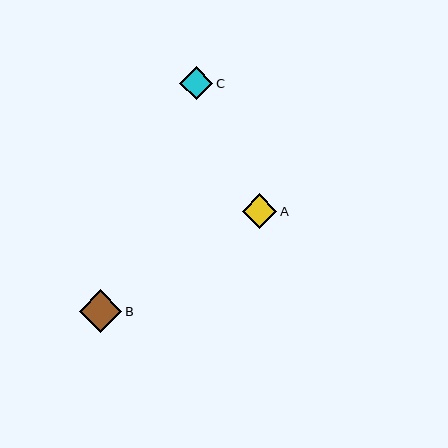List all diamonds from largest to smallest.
From largest to smallest: B, A, C.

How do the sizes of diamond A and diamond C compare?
Diamond A and diamond C are approximately the same size.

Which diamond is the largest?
Diamond B is the largest with a size of approximately 42 pixels.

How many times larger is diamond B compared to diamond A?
Diamond B is approximately 1.2 times the size of diamond A.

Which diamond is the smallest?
Diamond C is the smallest with a size of approximately 33 pixels.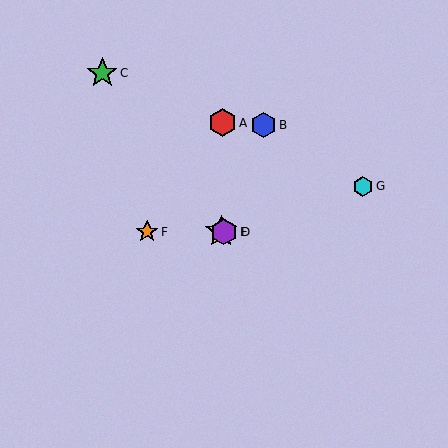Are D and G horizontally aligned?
No, D is at y≈232 and G is at y≈186.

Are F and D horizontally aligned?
Yes, both are at y≈232.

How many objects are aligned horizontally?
3 objects (D, E, F) are aligned horizontally.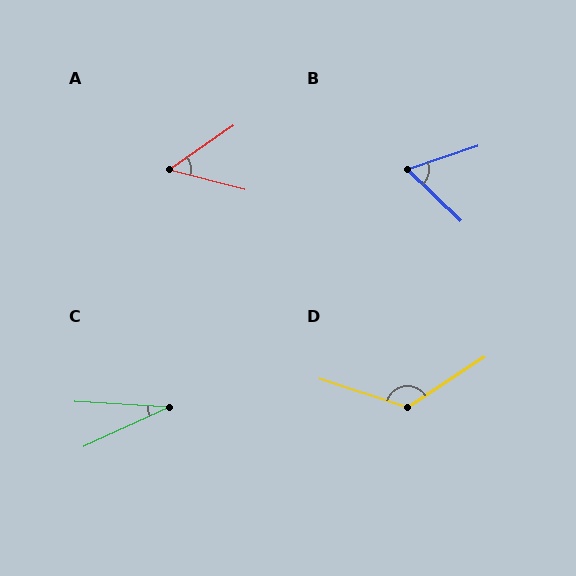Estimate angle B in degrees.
Approximately 62 degrees.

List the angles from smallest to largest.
C (28°), A (48°), B (62°), D (129°).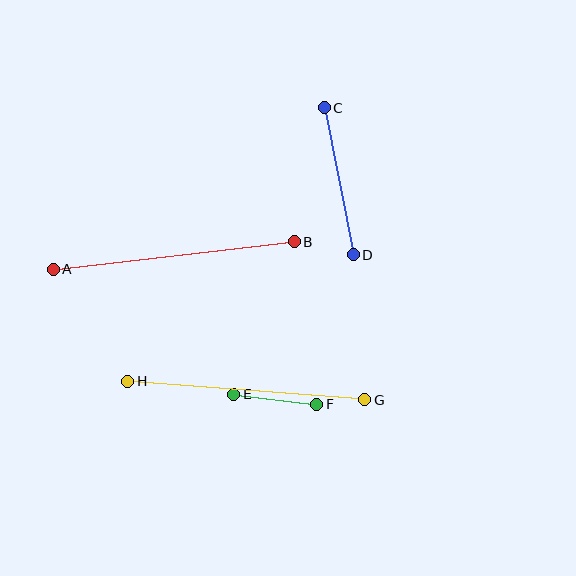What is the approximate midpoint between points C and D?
The midpoint is at approximately (339, 181) pixels.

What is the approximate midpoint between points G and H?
The midpoint is at approximately (246, 391) pixels.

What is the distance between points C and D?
The distance is approximately 150 pixels.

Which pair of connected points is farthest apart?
Points A and B are farthest apart.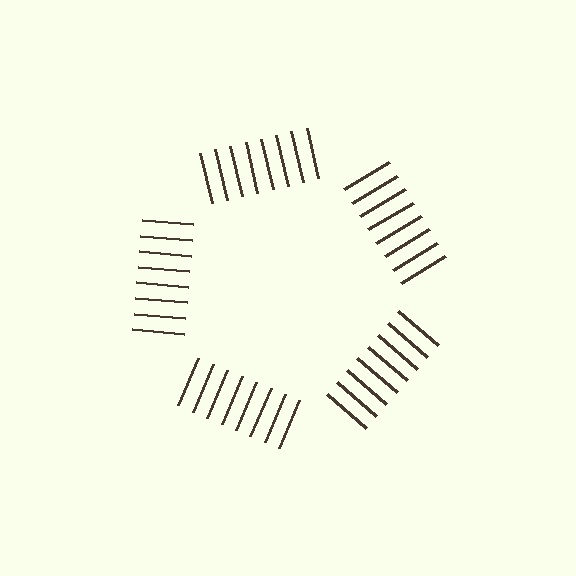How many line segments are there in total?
40 — 8 along each of the 5 edges.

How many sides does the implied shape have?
5 sides — the line-ends trace a pentagon.